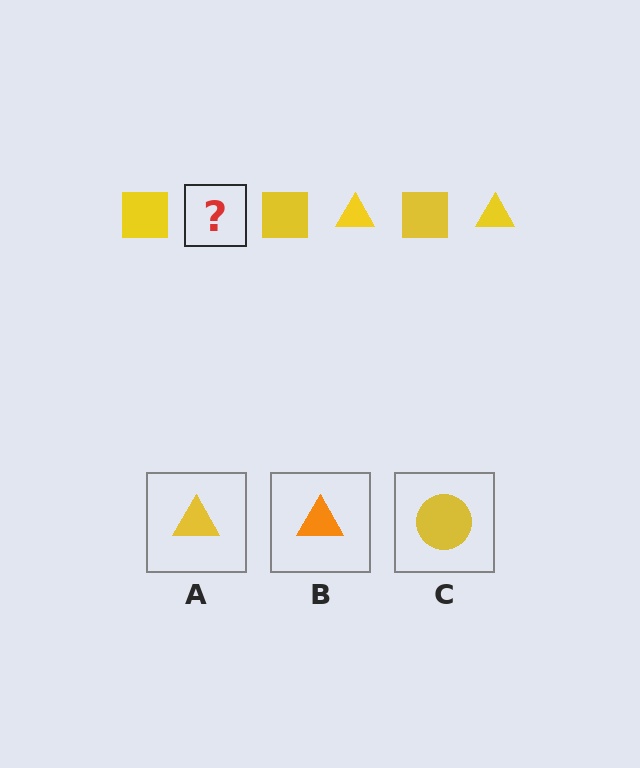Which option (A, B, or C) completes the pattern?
A.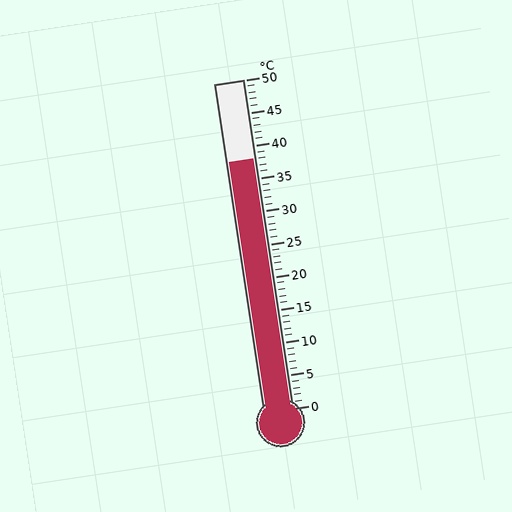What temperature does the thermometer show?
The thermometer shows approximately 38°C.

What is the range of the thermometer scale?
The thermometer scale ranges from 0°C to 50°C.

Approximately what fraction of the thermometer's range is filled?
The thermometer is filled to approximately 75% of its range.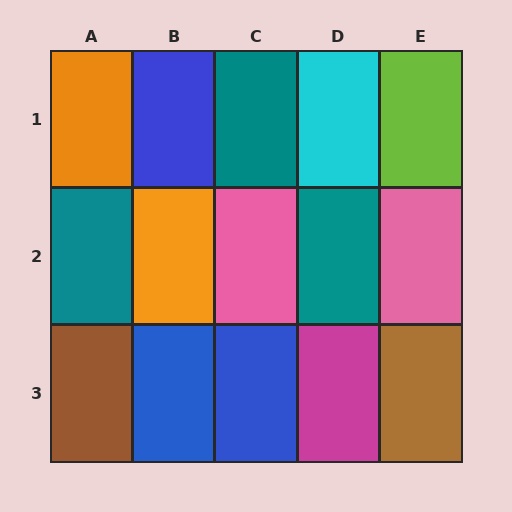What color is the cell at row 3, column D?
Magenta.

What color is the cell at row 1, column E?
Lime.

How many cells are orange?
2 cells are orange.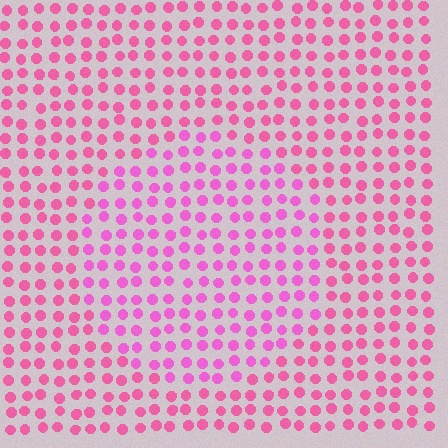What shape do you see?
I see a circle.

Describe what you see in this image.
The image is filled with small pink elements in a uniform arrangement. A circle-shaped region is visible where the elements are tinted to a slightly different hue, forming a subtle color boundary.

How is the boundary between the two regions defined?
The boundary is defined purely by a slight shift in hue (about 20 degrees). Spacing, size, and orientation are identical on both sides.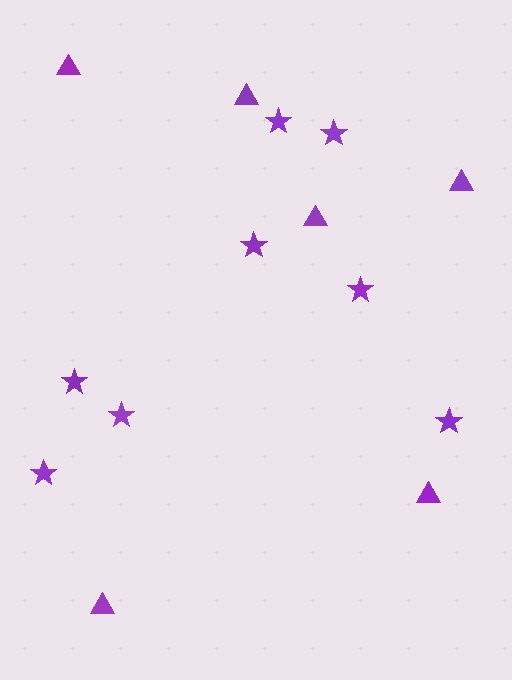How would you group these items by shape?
There are 2 groups: one group of triangles (6) and one group of stars (8).